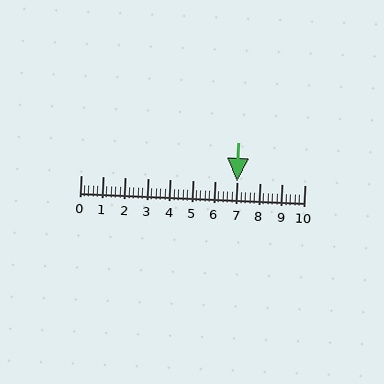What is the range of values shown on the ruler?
The ruler shows values from 0 to 10.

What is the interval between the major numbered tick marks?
The major tick marks are spaced 1 units apart.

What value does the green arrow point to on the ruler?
The green arrow points to approximately 7.0.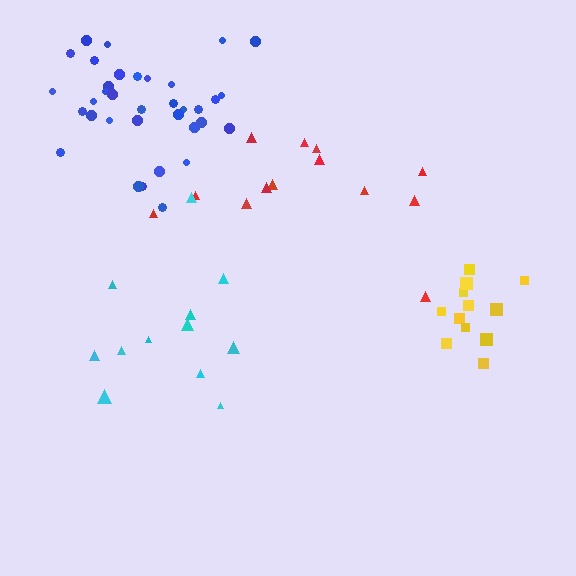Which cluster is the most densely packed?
Yellow.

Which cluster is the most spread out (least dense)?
Cyan.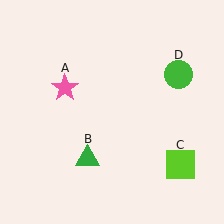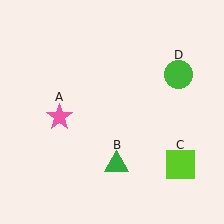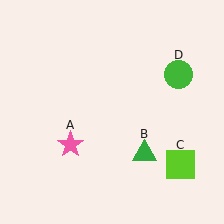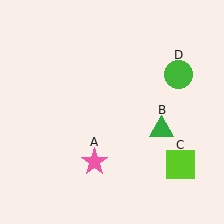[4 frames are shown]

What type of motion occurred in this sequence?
The pink star (object A), green triangle (object B) rotated counterclockwise around the center of the scene.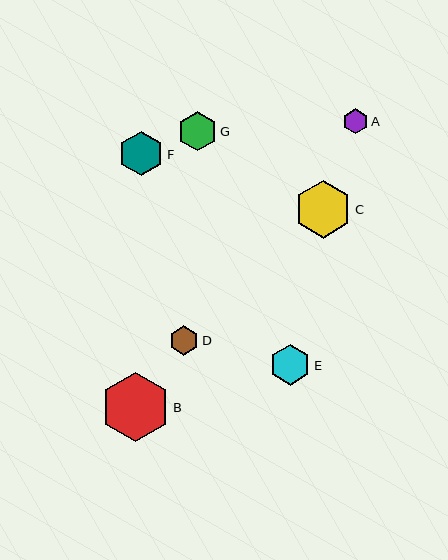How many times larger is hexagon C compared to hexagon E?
Hexagon C is approximately 1.4 times the size of hexagon E.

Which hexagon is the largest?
Hexagon B is the largest with a size of approximately 69 pixels.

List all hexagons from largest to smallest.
From largest to smallest: B, C, F, E, G, D, A.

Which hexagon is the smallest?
Hexagon A is the smallest with a size of approximately 25 pixels.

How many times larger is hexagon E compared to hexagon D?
Hexagon E is approximately 1.4 times the size of hexagon D.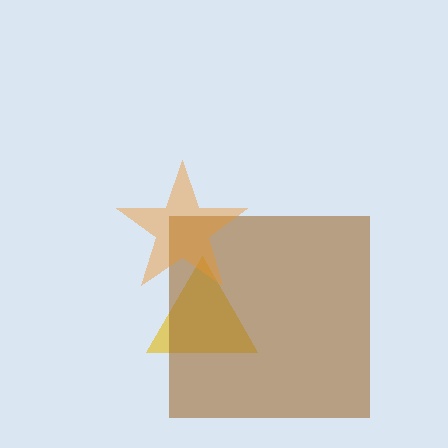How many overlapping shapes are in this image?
There are 3 overlapping shapes in the image.